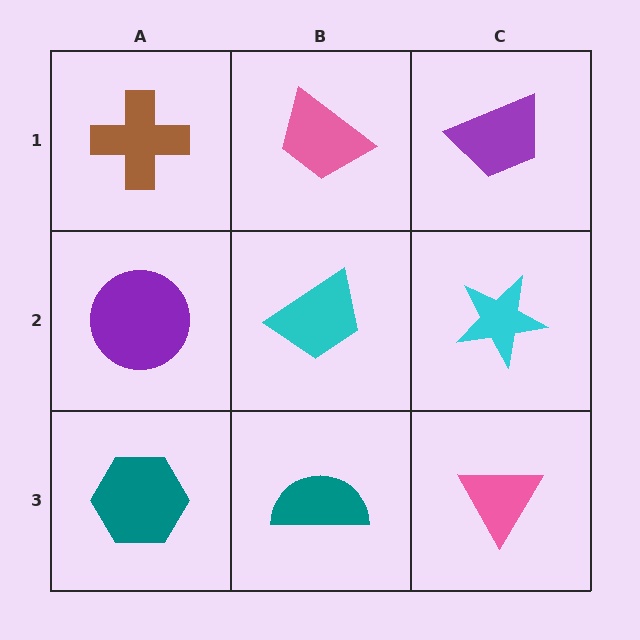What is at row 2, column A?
A purple circle.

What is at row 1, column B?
A pink trapezoid.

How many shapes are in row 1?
3 shapes.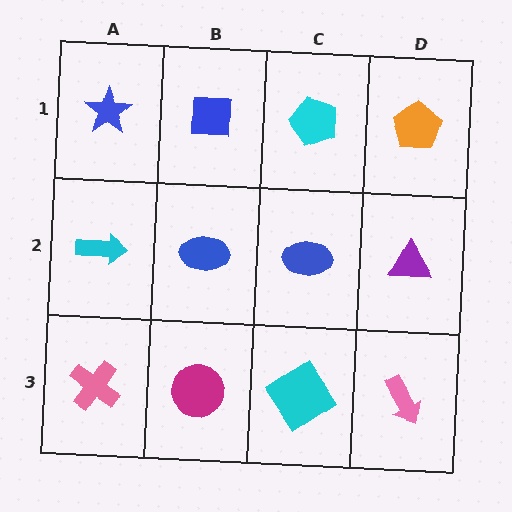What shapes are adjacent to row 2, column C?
A cyan pentagon (row 1, column C), a cyan diamond (row 3, column C), a blue ellipse (row 2, column B), a purple triangle (row 2, column D).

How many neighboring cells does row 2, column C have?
4.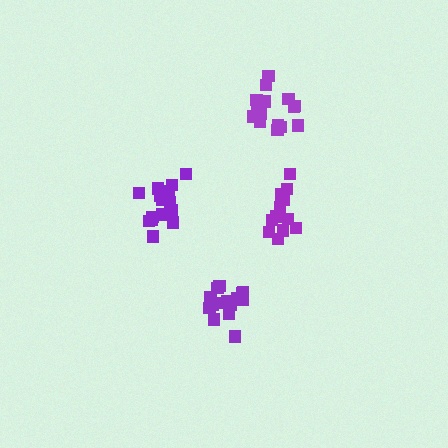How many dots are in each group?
Group 1: 16 dots, Group 2: 12 dots, Group 3: 15 dots, Group 4: 15 dots (58 total).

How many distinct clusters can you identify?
There are 4 distinct clusters.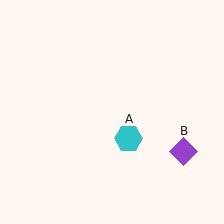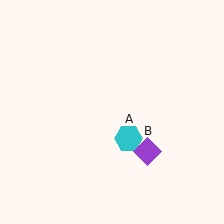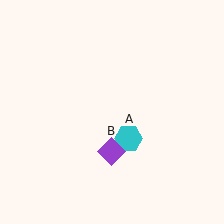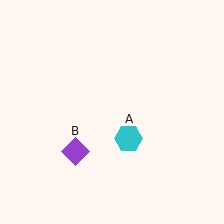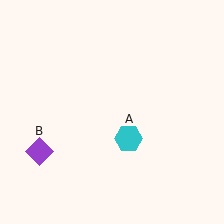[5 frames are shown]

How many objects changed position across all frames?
1 object changed position: purple diamond (object B).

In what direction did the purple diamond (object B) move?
The purple diamond (object B) moved left.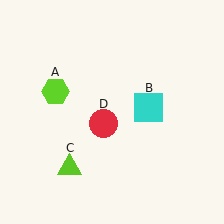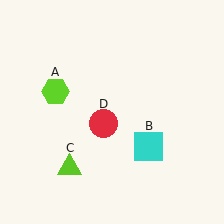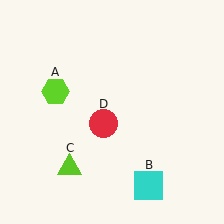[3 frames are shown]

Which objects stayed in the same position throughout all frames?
Lime hexagon (object A) and lime triangle (object C) and red circle (object D) remained stationary.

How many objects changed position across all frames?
1 object changed position: cyan square (object B).